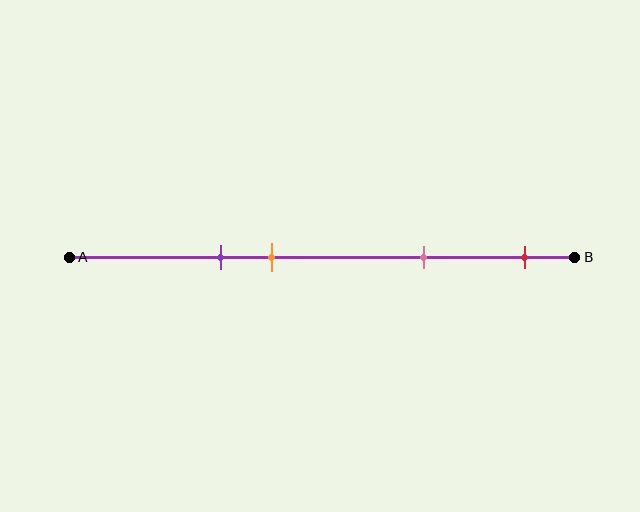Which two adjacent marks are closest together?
The purple and orange marks are the closest adjacent pair.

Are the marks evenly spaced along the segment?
No, the marks are not evenly spaced.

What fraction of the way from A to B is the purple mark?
The purple mark is approximately 30% (0.3) of the way from A to B.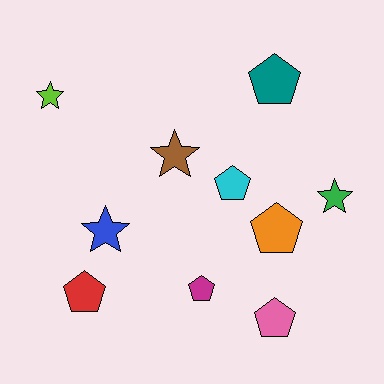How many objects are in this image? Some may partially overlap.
There are 10 objects.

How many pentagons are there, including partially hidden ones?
There are 6 pentagons.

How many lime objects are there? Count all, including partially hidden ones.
There is 1 lime object.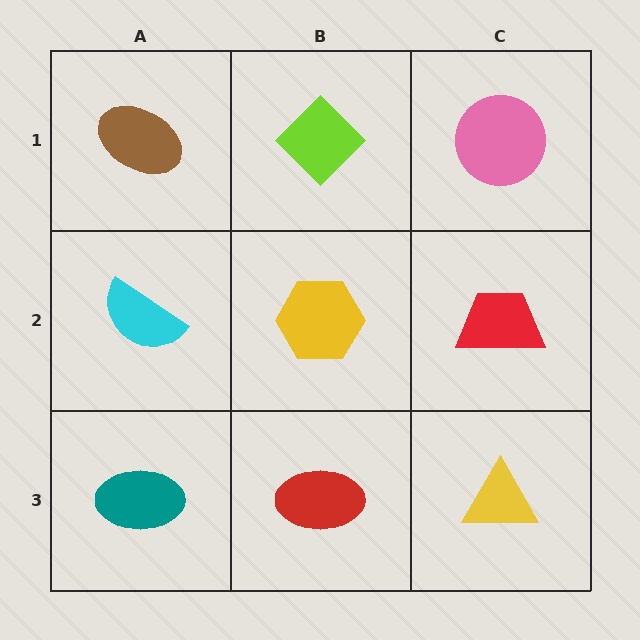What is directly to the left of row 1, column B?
A brown ellipse.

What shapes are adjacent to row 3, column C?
A red trapezoid (row 2, column C), a red ellipse (row 3, column B).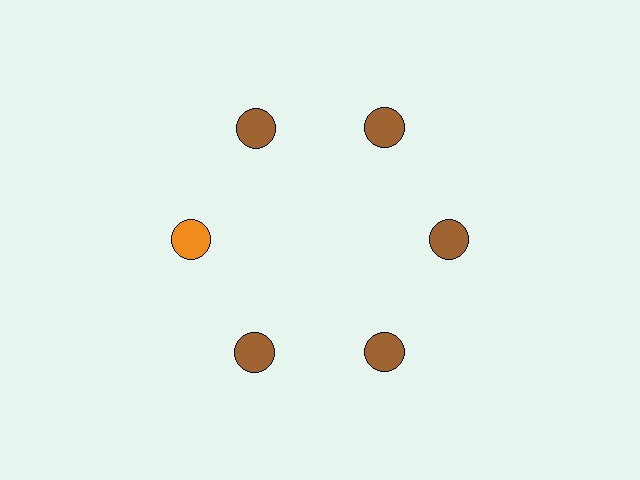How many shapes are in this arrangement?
There are 6 shapes arranged in a ring pattern.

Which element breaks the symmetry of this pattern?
The orange circle at roughly the 9 o'clock position breaks the symmetry. All other shapes are brown circles.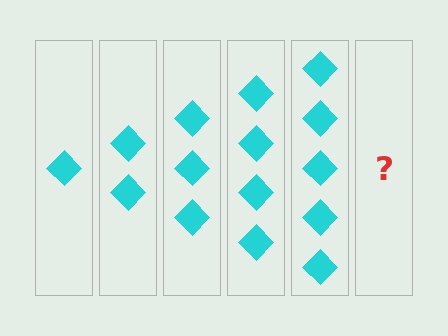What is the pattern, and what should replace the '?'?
The pattern is that each step adds one more diamond. The '?' should be 6 diamonds.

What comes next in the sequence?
The next element should be 6 diamonds.